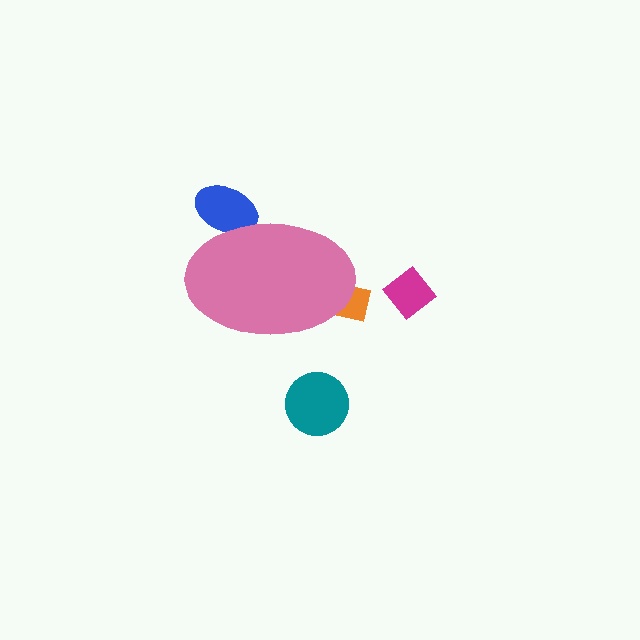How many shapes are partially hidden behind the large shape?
2 shapes are partially hidden.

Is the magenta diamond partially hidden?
No, the magenta diamond is fully visible.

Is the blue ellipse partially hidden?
Yes, the blue ellipse is partially hidden behind the pink ellipse.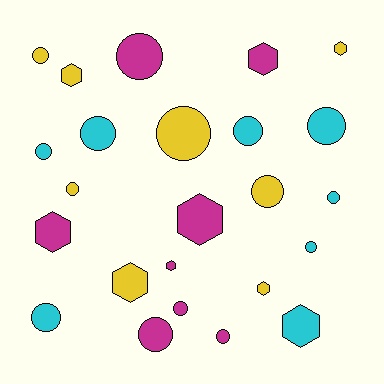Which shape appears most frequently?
Circle, with 15 objects.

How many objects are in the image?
There are 24 objects.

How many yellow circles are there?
There are 4 yellow circles.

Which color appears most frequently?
Yellow, with 8 objects.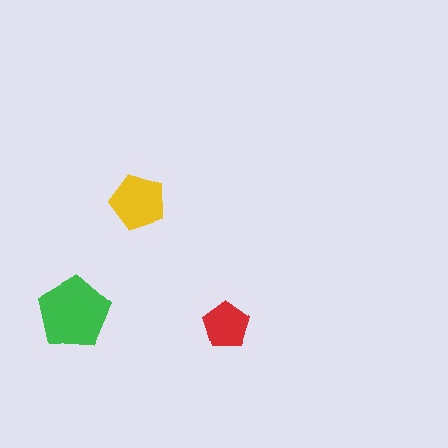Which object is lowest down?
The red pentagon is bottommost.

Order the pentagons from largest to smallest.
the green one, the yellow one, the red one.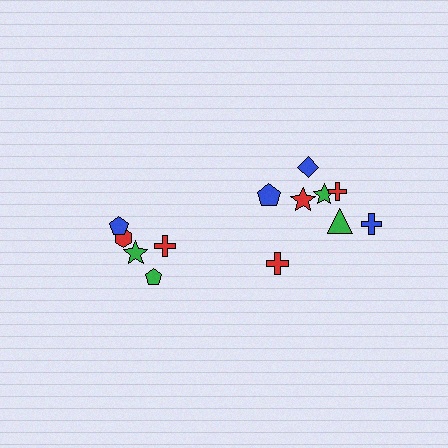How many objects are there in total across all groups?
There are 13 objects.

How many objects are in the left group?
There are 5 objects.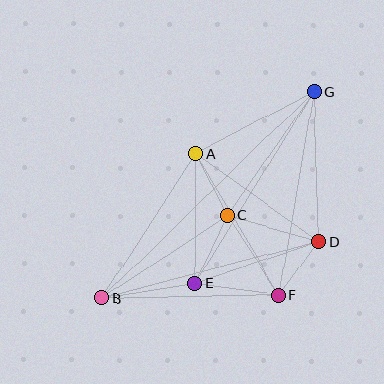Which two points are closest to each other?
Points D and F are closest to each other.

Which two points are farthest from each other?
Points B and G are farthest from each other.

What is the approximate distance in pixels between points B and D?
The distance between B and D is approximately 224 pixels.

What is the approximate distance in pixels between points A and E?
The distance between A and E is approximately 130 pixels.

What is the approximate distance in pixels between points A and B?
The distance between A and B is approximately 172 pixels.